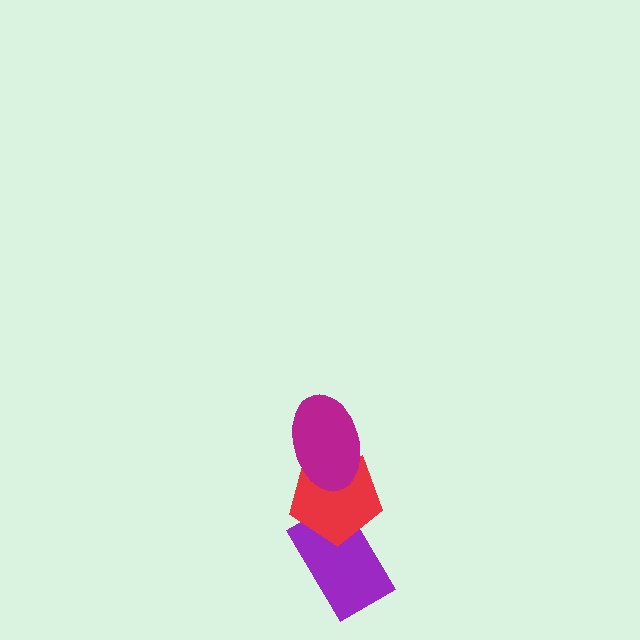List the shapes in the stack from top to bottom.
From top to bottom: the magenta ellipse, the red pentagon, the purple rectangle.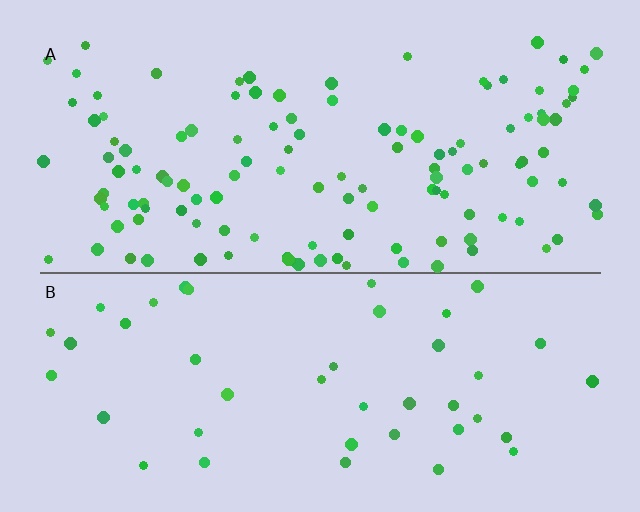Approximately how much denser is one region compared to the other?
Approximately 2.9× — region A over region B.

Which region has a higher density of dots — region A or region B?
A (the top).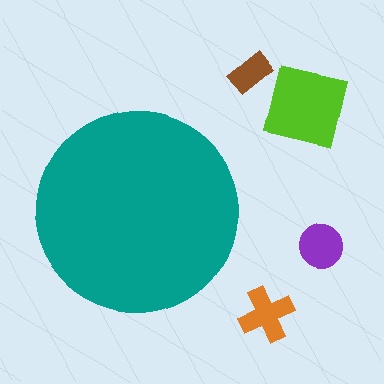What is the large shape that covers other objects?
A teal circle.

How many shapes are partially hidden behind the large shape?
0 shapes are partially hidden.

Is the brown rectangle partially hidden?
No, the brown rectangle is fully visible.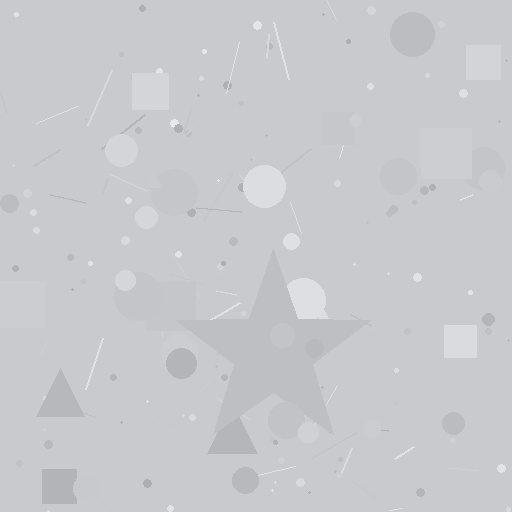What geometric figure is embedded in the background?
A star is embedded in the background.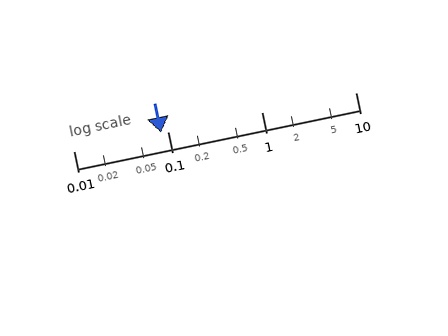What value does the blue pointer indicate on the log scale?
The pointer indicates approximately 0.085.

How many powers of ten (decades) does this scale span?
The scale spans 3 decades, from 0.01 to 10.